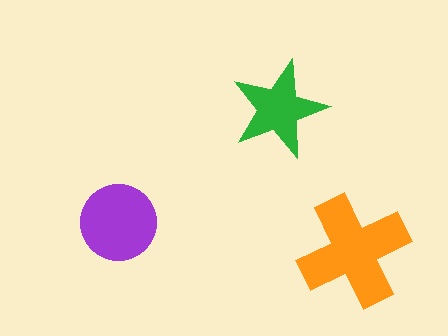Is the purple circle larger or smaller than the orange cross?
Smaller.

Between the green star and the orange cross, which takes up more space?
The orange cross.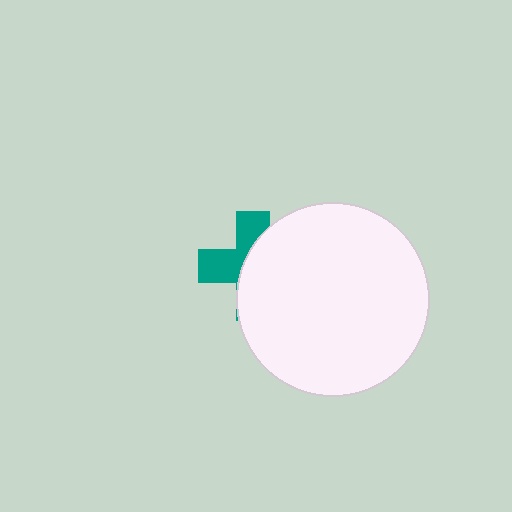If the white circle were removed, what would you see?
You would see the complete teal cross.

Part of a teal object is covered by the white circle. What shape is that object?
It is a cross.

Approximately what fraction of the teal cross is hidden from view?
Roughly 59% of the teal cross is hidden behind the white circle.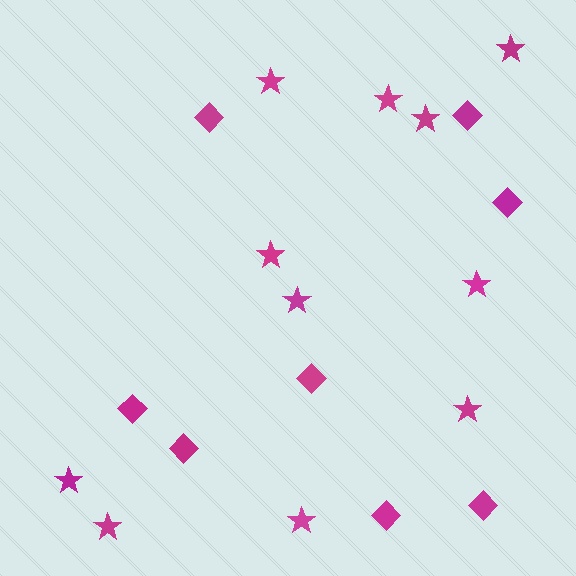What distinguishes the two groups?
There are 2 groups: one group of diamonds (8) and one group of stars (11).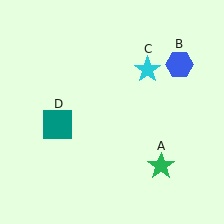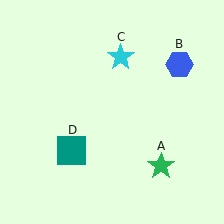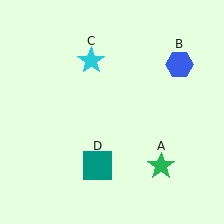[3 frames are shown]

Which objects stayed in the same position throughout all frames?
Green star (object A) and blue hexagon (object B) remained stationary.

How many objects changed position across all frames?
2 objects changed position: cyan star (object C), teal square (object D).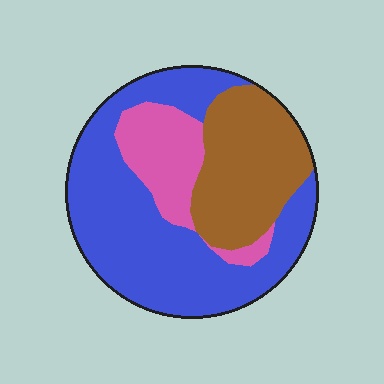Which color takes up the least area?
Pink, at roughly 15%.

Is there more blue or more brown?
Blue.